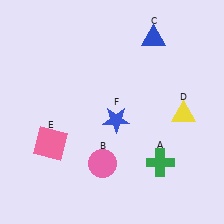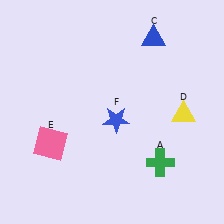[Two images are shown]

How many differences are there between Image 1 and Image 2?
There is 1 difference between the two images.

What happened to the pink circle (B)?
The pink circle (B) was removed in Image 2. It was in the bottom-left area of Image 1.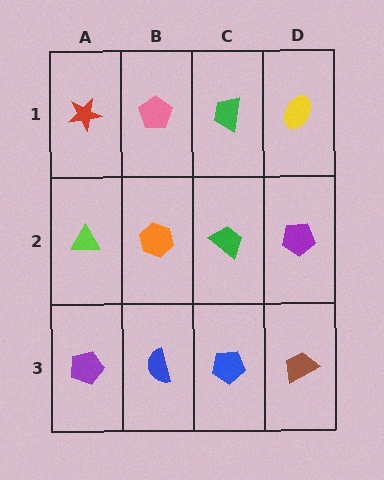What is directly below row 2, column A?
A purple pentagon.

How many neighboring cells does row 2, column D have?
3.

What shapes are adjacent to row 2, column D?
A yellow ellipse (row 1, column D), a brown trapezoid (row 3, column D), a green trapezoid (row 2, column C).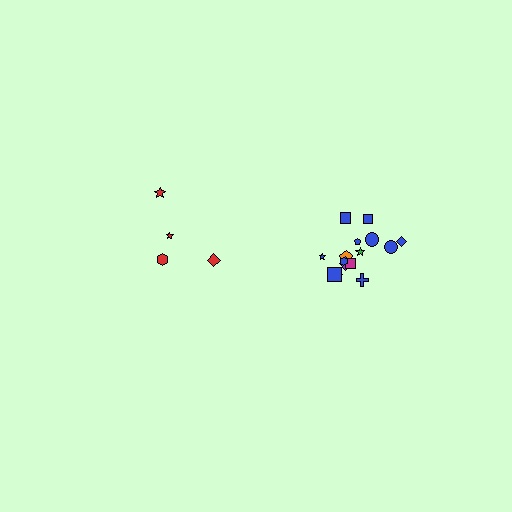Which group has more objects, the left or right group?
The right group.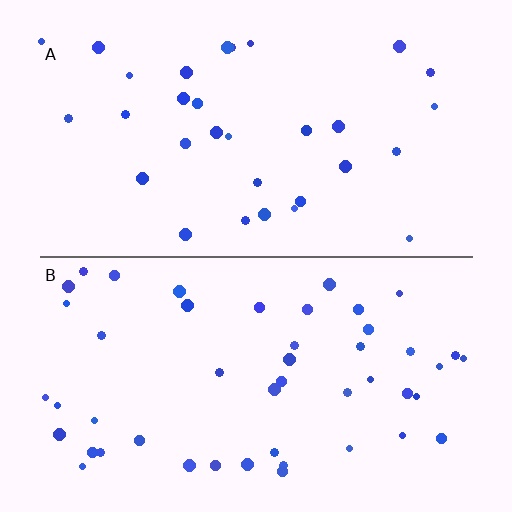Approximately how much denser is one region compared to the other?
Approximately 1.5× — region B over region A.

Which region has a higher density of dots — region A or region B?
B (the bottom).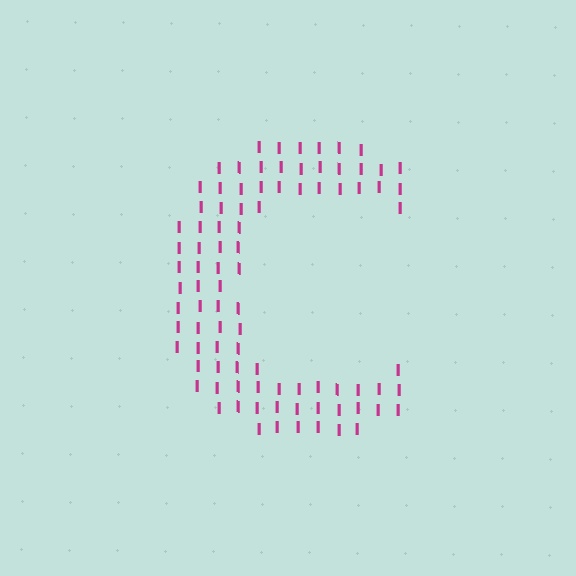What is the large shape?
The large shape is the letter C.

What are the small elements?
The small elements are letter I's.